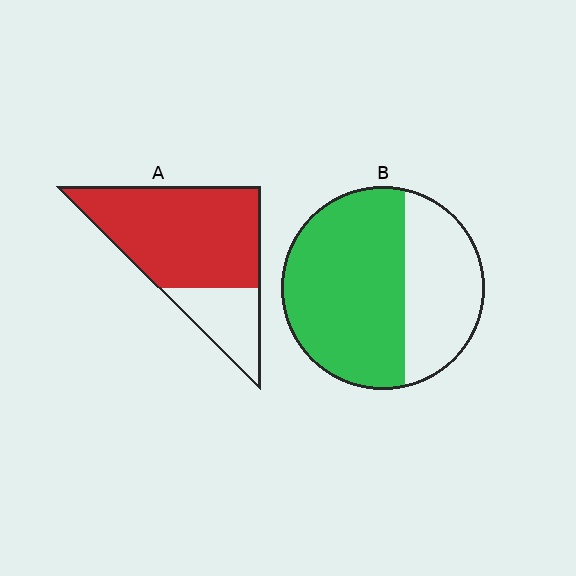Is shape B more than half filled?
Yes.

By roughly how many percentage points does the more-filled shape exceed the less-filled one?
By roughly 10 percentage points (A over B).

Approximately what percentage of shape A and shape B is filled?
A is approximately 75% and B is approximately 65%.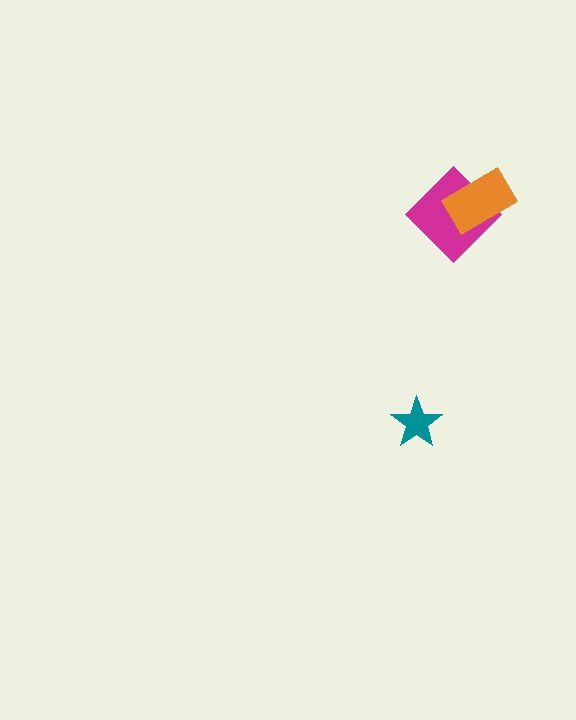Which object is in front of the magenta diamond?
The orange rectangle is in front of the magenta diamond.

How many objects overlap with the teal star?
0 objects overlap with the teal star.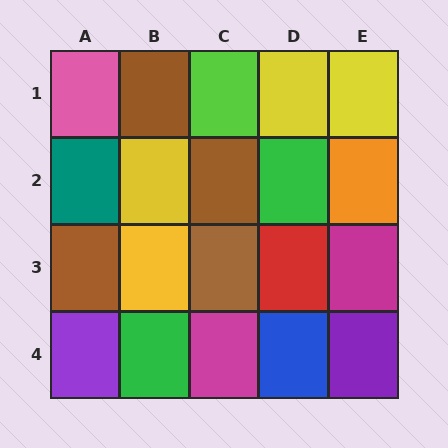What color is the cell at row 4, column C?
Magenta.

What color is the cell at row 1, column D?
Yellow.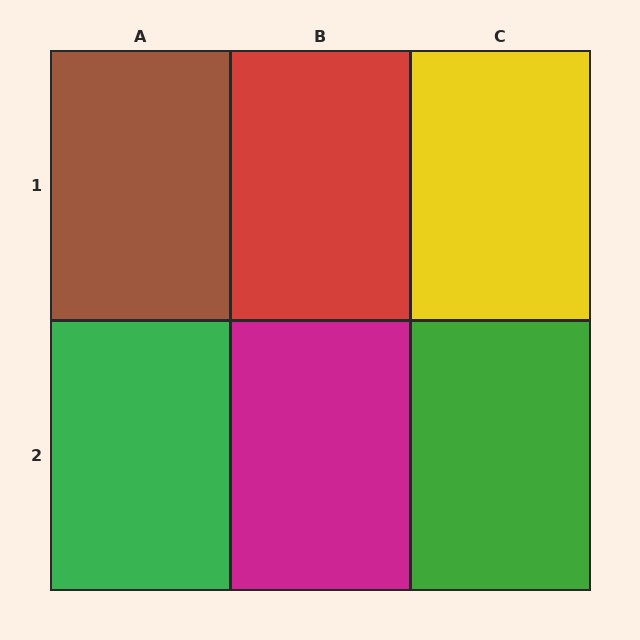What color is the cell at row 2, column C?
Green.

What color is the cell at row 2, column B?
Magenta.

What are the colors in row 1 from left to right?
Brown, red, yellow.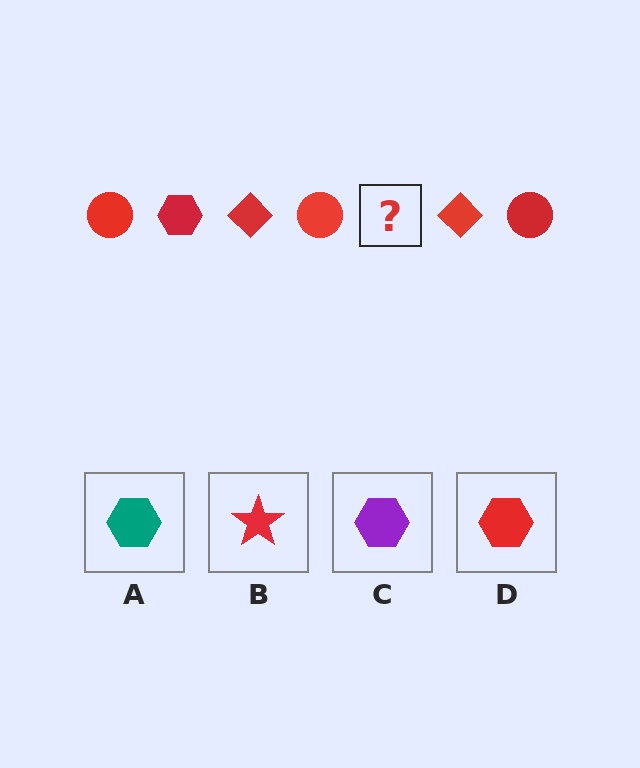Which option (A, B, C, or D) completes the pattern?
D.